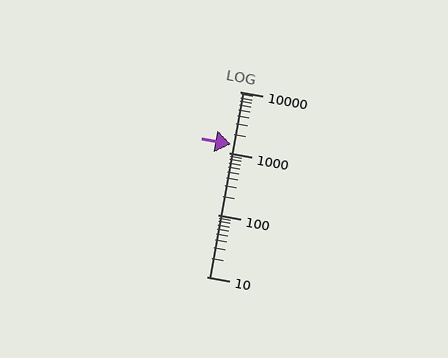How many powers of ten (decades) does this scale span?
The scale spans 3 decades, from 10 to 10000.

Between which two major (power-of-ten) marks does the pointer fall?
The pointer is between 1000 and 10000.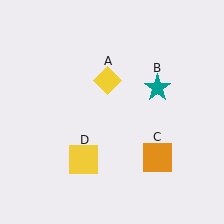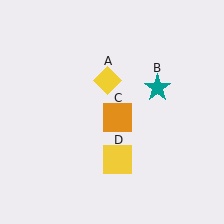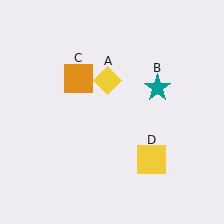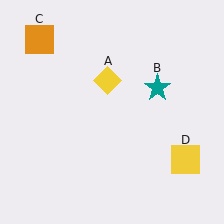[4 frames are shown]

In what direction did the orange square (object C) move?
The orange square (object C) moved up and to the left.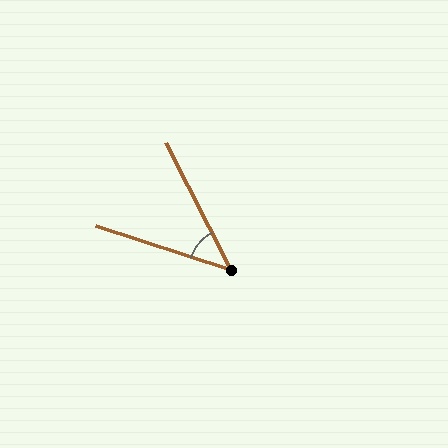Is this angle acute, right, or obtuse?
It is acute.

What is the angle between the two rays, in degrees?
Approximately 45 degrees.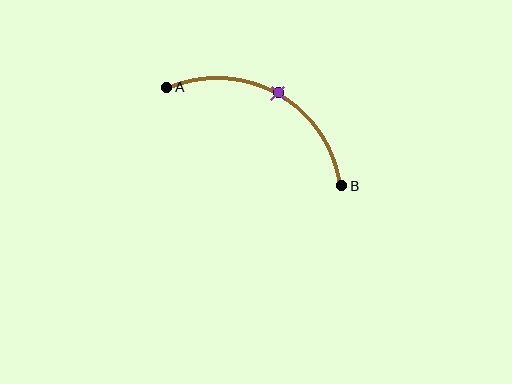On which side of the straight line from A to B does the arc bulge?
The arc bulges above the straight line connecting A and B.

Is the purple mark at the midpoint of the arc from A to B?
Yes. The purple mark lies on the arc at equal arc-length from both A and B — it is the arc midpoint.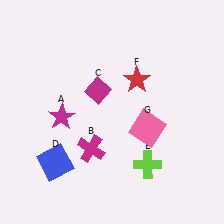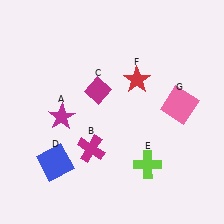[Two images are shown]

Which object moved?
The pink square (G) moved right.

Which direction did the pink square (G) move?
The pink square (G) moved right.